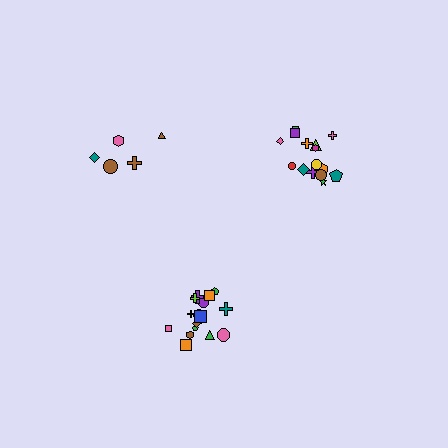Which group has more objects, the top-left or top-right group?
The top-right group.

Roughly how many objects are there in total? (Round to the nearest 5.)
Roughly 40 objects in total.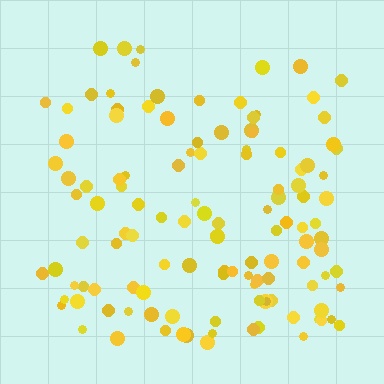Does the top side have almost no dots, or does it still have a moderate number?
Still a moderate number, just noticeably fewer than the bottom.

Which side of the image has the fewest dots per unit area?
The top.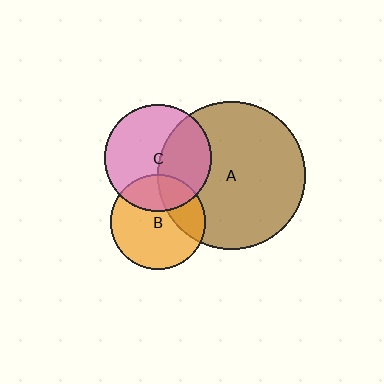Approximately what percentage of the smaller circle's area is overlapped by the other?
Approximately 30%.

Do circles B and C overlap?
Yes.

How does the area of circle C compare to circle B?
Approximately 1.3 times.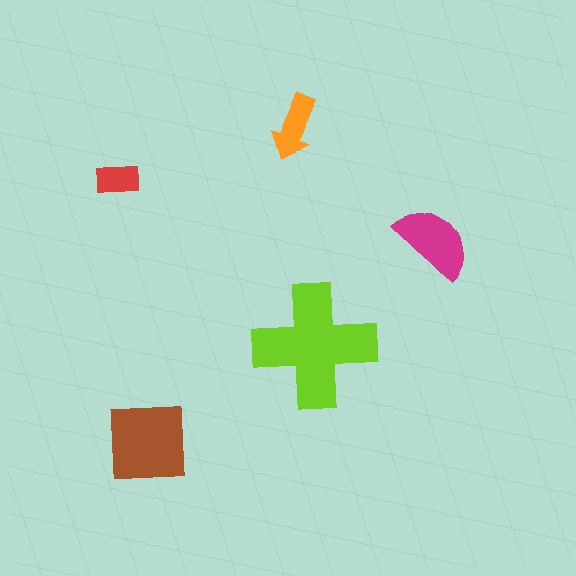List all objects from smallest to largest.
The red rectangle, the orange arrow, the magenta semicircle, the brown square, the lime cross.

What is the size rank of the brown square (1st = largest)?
2nd.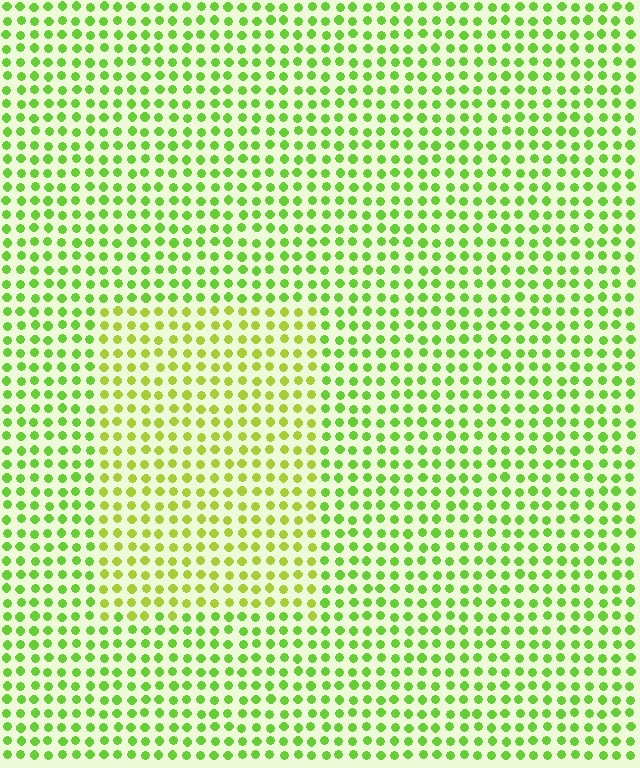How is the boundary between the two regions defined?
The boundary is defined purely by a slight shift in hue (about 26 degrees). Spacing, size, and orientation are identical on both sides.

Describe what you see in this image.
The image is filled with small lime elements in a uniform arrangement. A rectangle-shaped region is visible where the elements are tinted to a slightly different hue, forming a subtle color boundary.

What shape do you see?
I see a rectangle.